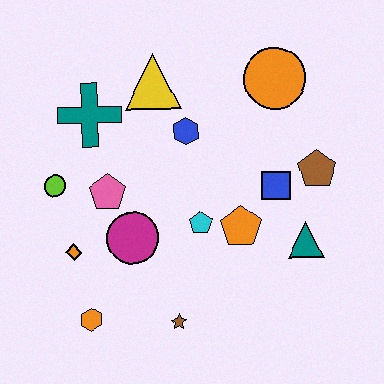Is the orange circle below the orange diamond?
No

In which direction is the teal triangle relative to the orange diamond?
The teal triangle is to the right of the orange diamond.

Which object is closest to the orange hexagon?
The orange diamond is closest to the orange hexagon.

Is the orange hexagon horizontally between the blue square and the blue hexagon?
No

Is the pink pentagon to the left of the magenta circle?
Yes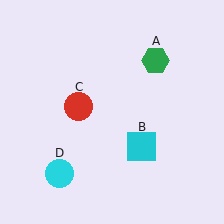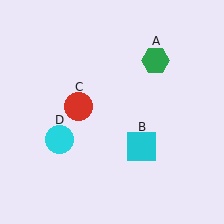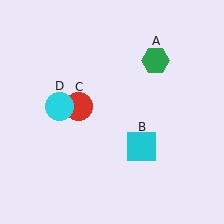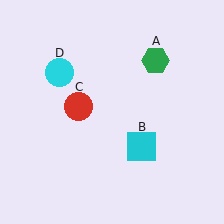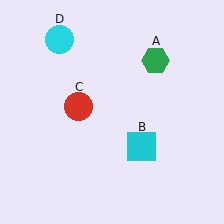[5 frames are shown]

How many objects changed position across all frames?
1 object changed position: cyan circle (object D).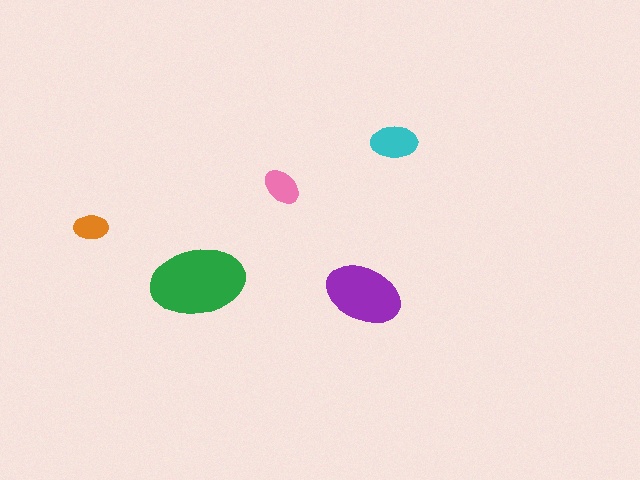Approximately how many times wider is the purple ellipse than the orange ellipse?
About 2 times wider.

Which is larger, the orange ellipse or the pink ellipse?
The pink one.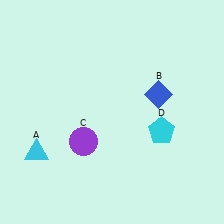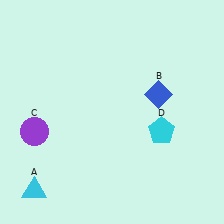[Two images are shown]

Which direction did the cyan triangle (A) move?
The cyan triangle (A) moved down.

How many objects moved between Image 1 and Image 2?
2 objects moved between the two images.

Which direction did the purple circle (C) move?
The purple circle (C) moved left.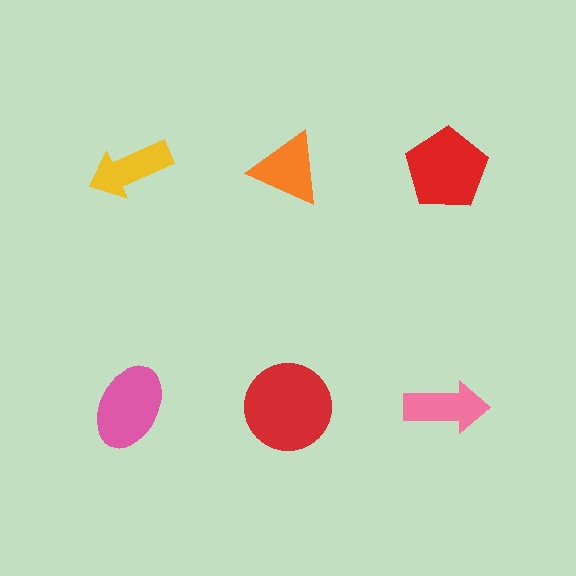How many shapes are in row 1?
3 shapes.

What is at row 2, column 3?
A pink arrow.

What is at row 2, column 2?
A red circle.